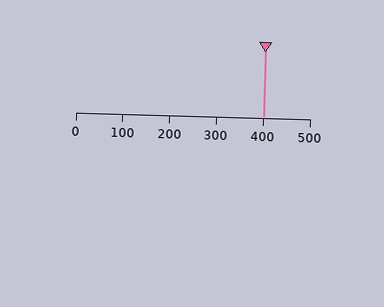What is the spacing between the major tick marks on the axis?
The major ticks are spaced 100 apart.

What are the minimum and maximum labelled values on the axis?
The axis runs from 0 to 500.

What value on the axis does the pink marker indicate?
The marker indicates approximately 400.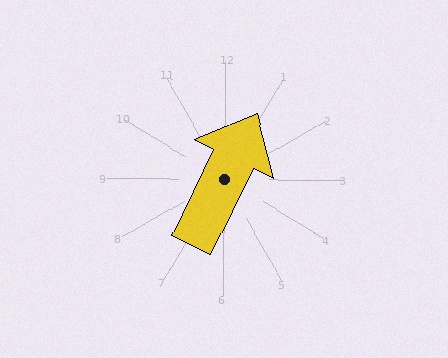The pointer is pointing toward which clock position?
Roughly 1 o'clock.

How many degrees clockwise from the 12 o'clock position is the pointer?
Approximately 26 degrees.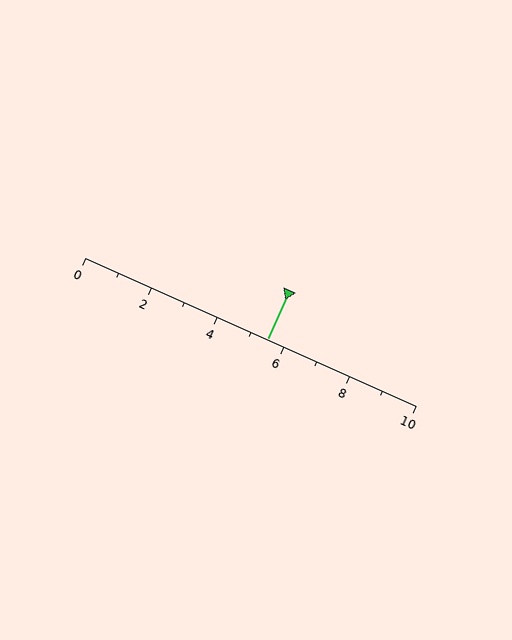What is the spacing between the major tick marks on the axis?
The major ticks are spaced 2 apart.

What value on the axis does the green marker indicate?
The marker indicates approximately 5.5.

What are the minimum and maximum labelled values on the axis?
The axis runs from 0 to 10.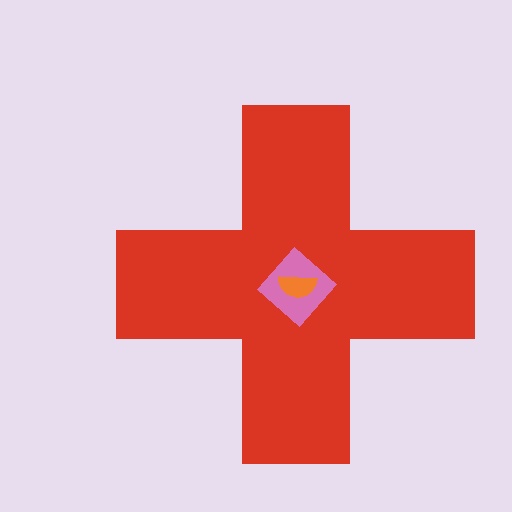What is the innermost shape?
The orange semicircle.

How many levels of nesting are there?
3.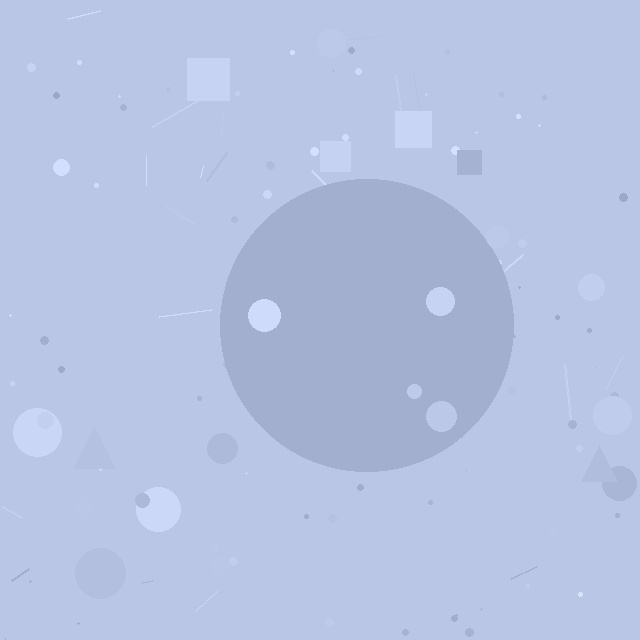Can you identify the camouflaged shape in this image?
The camouflaged shape is a circle.